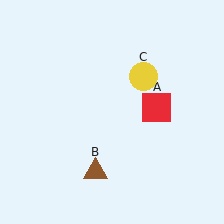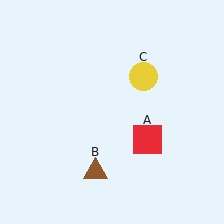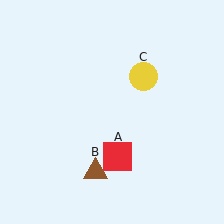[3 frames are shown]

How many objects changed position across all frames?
1 object changed position: red square (object A).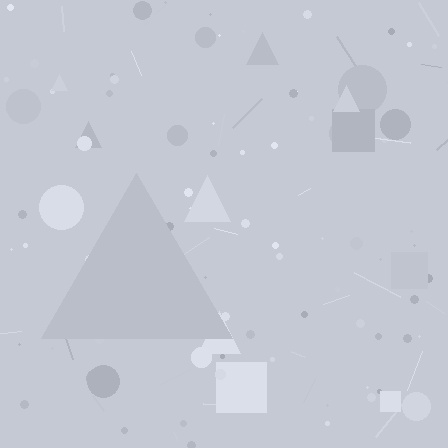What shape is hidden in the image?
A triangle is hidden in the image.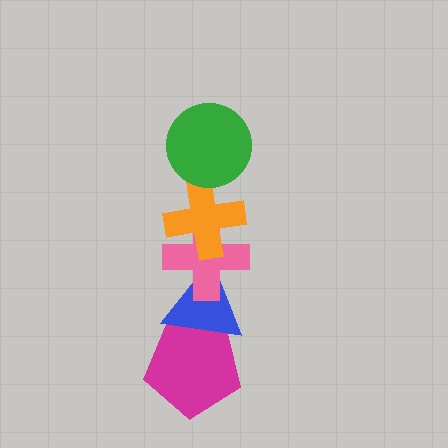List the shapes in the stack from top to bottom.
From top to bottom: the green circle, the orange cross, the pink cross, the blue triangle, the magenta pentagon.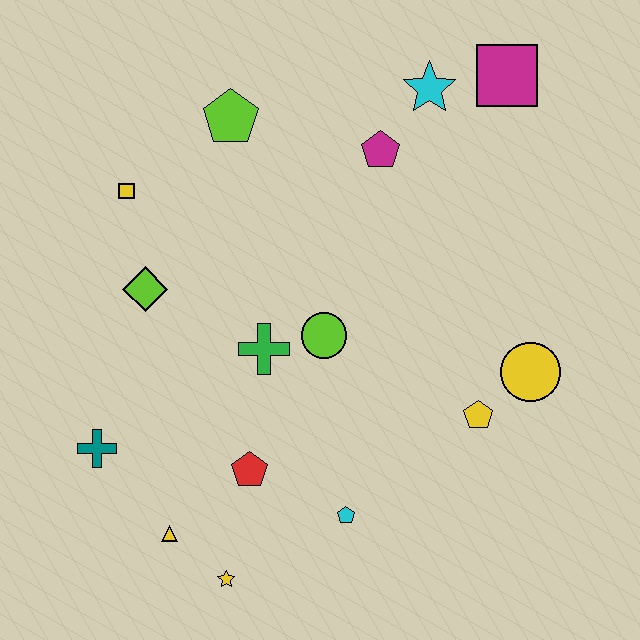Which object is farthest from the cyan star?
The yellow star is farthest from the cyan star.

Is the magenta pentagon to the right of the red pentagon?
Yes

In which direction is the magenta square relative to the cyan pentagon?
The magenta square is above the cyan pentagon.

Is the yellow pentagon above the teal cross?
Yes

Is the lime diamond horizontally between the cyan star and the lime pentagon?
No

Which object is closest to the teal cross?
The yellow triangle is closest to the teal cross.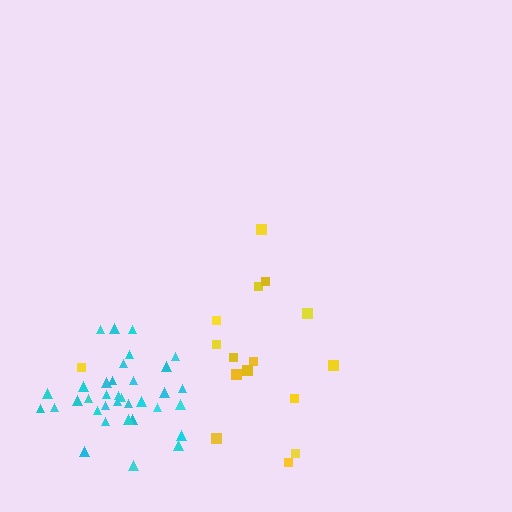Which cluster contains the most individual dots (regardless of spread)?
Cyan (35).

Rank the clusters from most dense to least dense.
cyan, yellow.